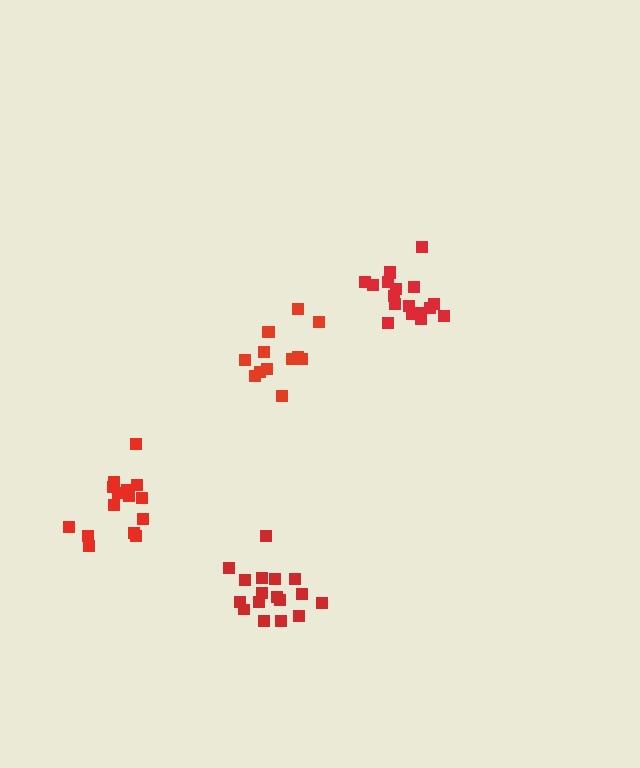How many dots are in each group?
Group 1: 15 dots, Group 2: 13 dots, Group 3: 18 dots, Group 4: 17 dots (63 total).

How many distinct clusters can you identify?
There are 4 distinct clusters.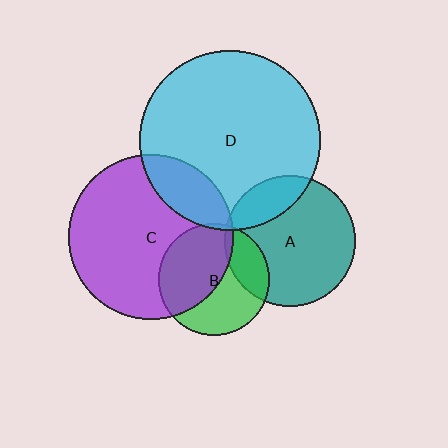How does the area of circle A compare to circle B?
Approximately 1.4 times.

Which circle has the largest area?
Circle D (cyan).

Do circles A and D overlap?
Yes.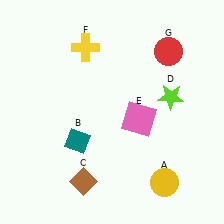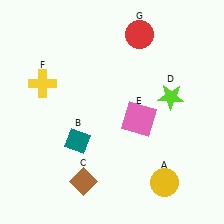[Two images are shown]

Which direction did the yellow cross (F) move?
The yellow cross (F) moved left.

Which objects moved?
The objects that moved are: the yellow cross (F), the red circle (G).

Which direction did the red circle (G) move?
The red circle (G) moved left.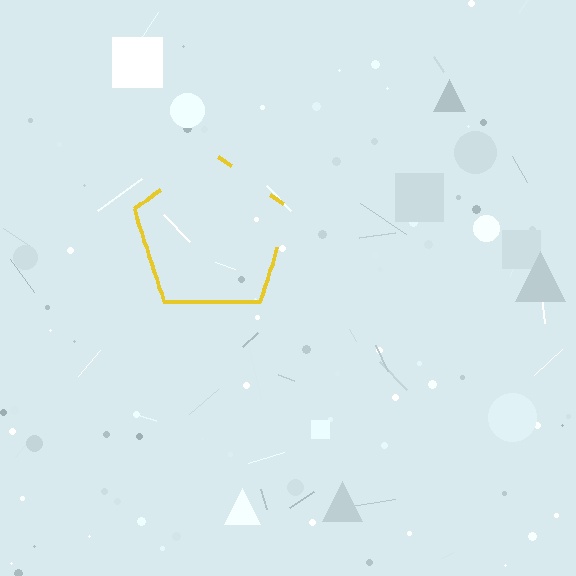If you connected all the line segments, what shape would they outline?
They would outline a pentagon.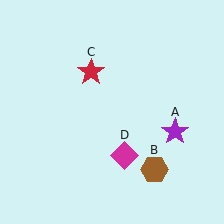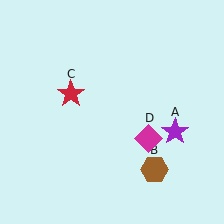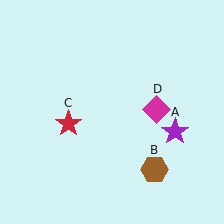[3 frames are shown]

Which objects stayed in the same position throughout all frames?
Purple star (object A) and brown hexagon (object B) remained stationary.